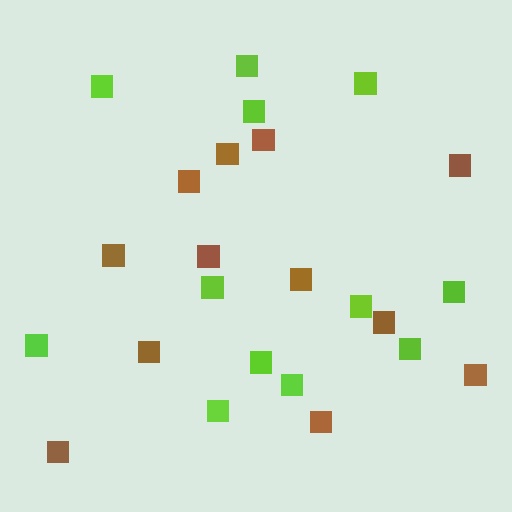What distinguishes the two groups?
There are 2 groups: one group of brown squares (12) and one group of lime squares (12).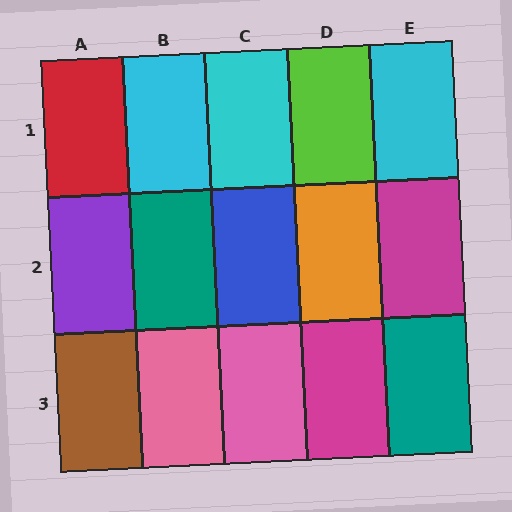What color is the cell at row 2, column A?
Purple.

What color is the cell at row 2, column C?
Blue.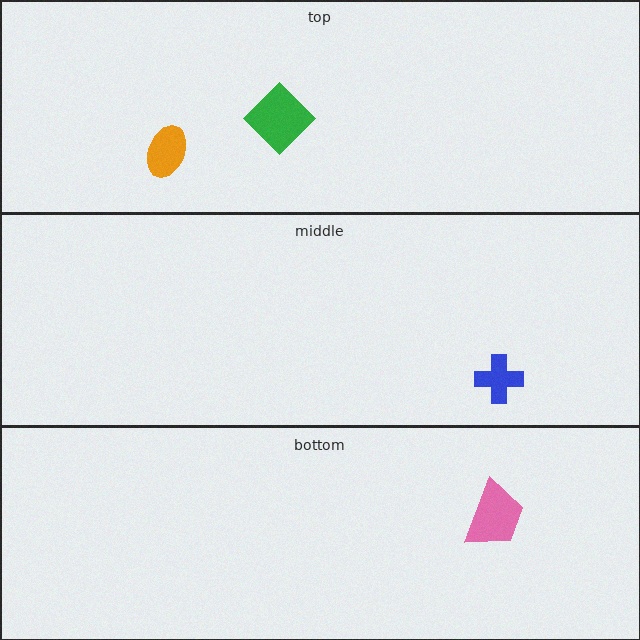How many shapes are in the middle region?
1.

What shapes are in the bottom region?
The pink trapezoid.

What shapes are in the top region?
The green diamond, the orange ellipse.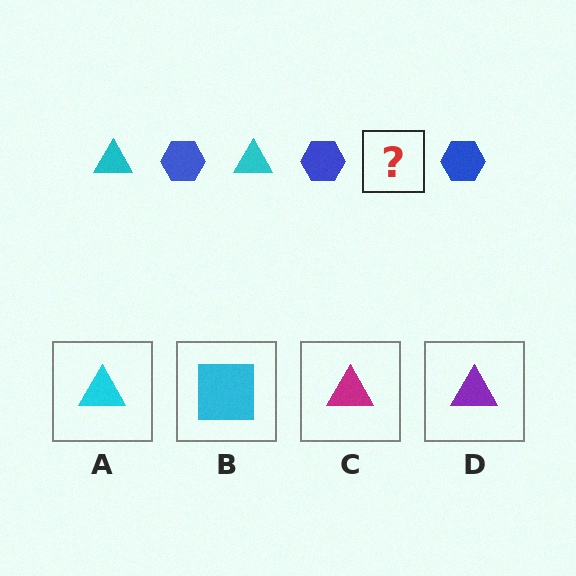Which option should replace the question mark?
Option A.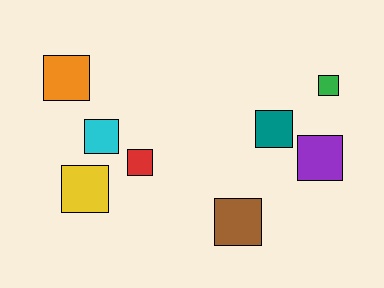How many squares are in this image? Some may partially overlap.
There are 8 squares.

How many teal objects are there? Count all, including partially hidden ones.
There is 1 teal object.